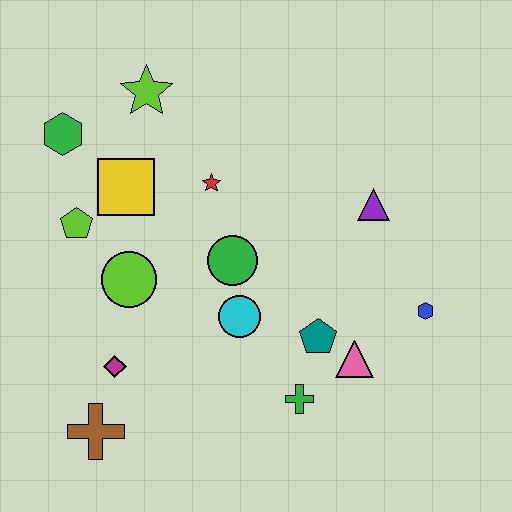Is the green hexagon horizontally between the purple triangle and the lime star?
No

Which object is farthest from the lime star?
The blue hexagon is farthest from the lime star.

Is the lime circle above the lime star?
No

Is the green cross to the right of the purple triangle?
No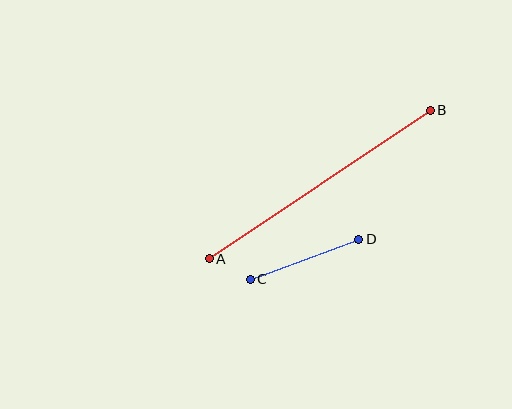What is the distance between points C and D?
The distance is approximately 115 pixels.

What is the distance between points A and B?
The distance is approximately 266 pixels.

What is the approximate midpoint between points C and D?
The midpoint is at approximately (304, 259) pixels.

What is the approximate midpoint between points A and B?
The midpoint is at approximately (320, 185) pixels.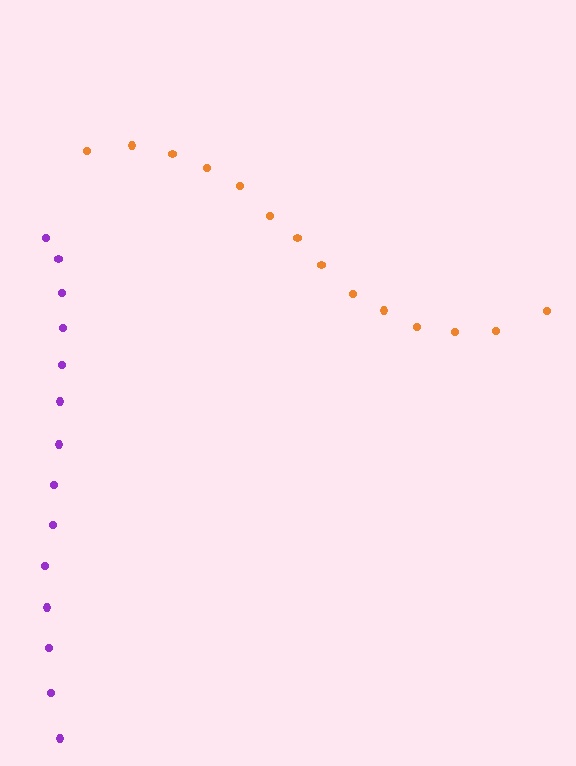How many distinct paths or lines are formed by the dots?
There are 2 distinct paths.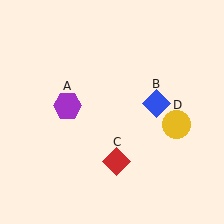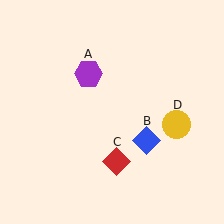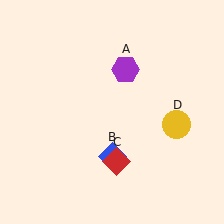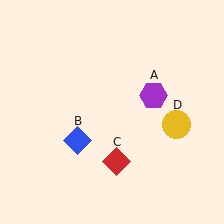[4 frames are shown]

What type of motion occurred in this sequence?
The purple hexagon (object A), blue diamond (object B) rotated clockwise around the center of the scene.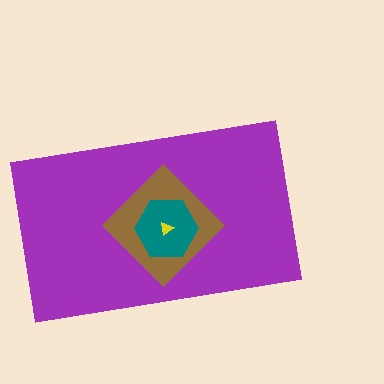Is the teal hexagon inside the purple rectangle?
Yes.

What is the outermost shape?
The purple rectangle.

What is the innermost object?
The yellow triangle.